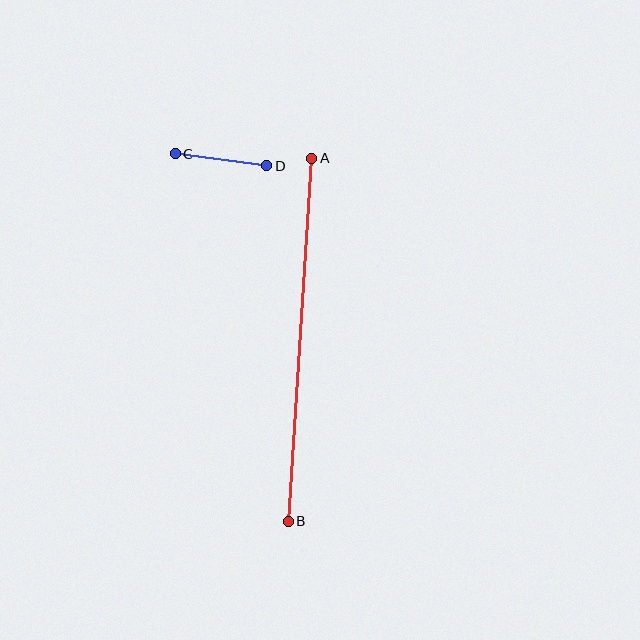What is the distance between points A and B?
The distance is approximately 364 pixels.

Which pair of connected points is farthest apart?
Points A and B are farthest apart.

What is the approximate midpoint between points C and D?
The midpoint is at approximately (221, 160) pixels.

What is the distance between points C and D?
The distance is approximately 92 pixels.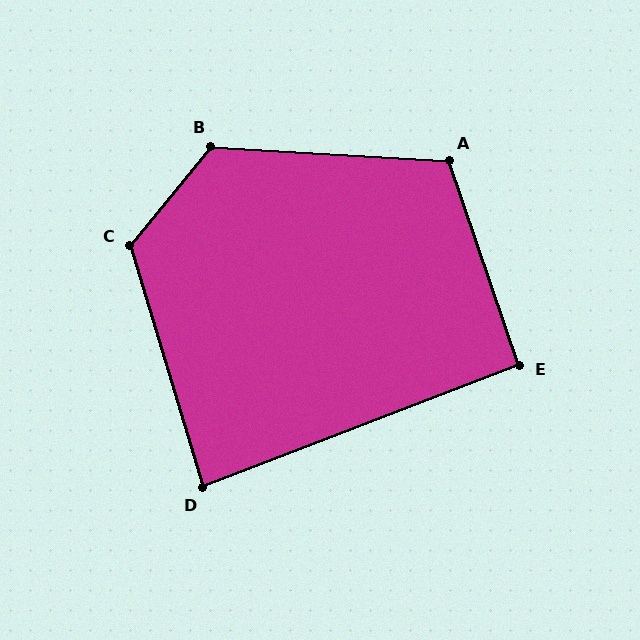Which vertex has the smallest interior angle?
D, at approximately 86 degrees.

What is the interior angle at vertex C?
Approximately 124 degrees (obtuse).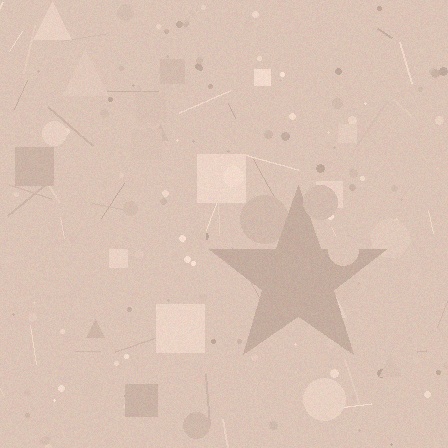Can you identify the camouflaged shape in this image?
The camouflaged shape is a star.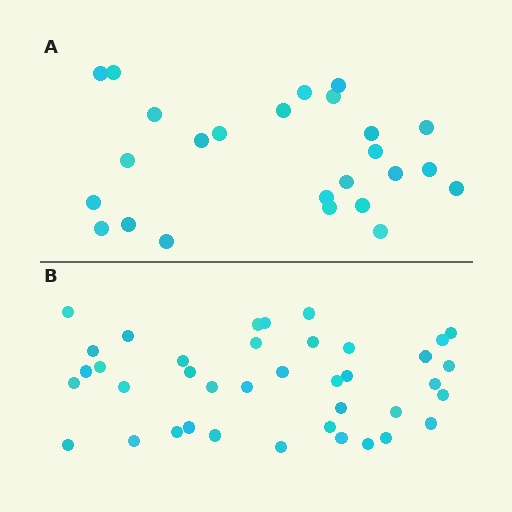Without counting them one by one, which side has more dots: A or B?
Region B (the bottom region) has more dots.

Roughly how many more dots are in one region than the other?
Region B has approximately 15 more dots than region A.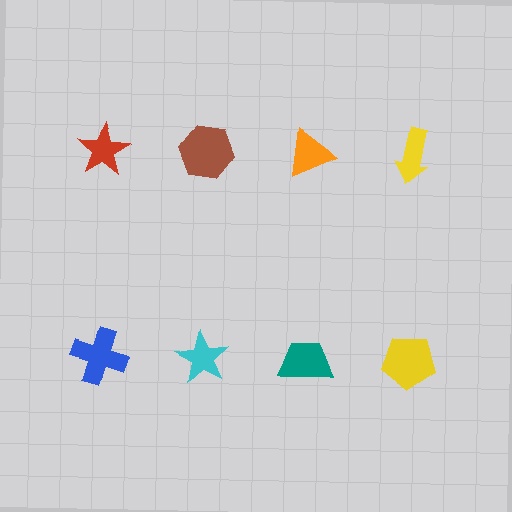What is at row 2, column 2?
A cyan star.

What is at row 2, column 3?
A teal trapezoid.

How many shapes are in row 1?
4 shapes.